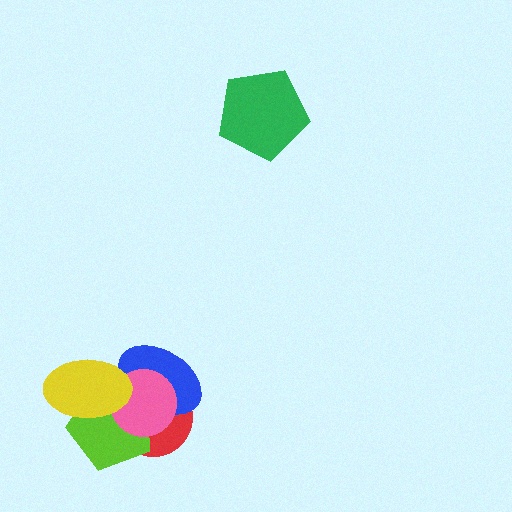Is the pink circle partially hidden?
Yes, it is partially covered by another shape.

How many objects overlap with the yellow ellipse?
4 objects overlap with the yellow ellipse.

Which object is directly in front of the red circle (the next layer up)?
The lime pentagon is directly in front of the red circle.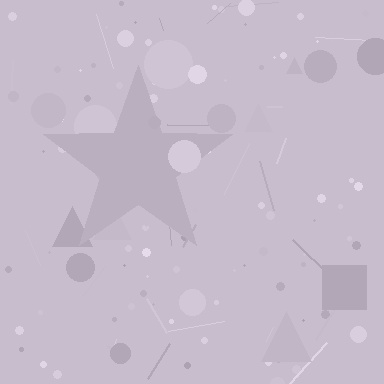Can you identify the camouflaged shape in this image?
The camouflaged shape is a star.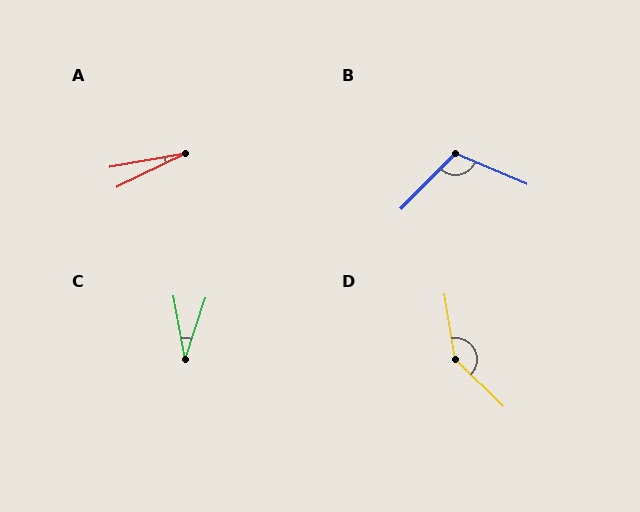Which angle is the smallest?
A, at approximately 15 degrees.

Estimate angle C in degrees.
Approximately 28 degrees.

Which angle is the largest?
D, at approximately 143 degrees.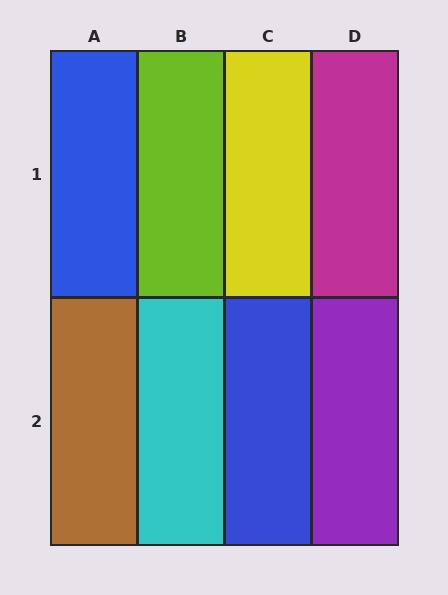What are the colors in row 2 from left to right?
Brown, cyan, blue, purple.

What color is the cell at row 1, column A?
Blue.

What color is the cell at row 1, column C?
Yellow.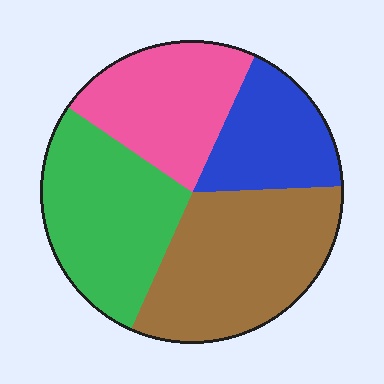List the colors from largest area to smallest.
From largest to smallest: brown, green, pink, blue.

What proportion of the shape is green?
Green takes up between a sixth and a third of the shape.